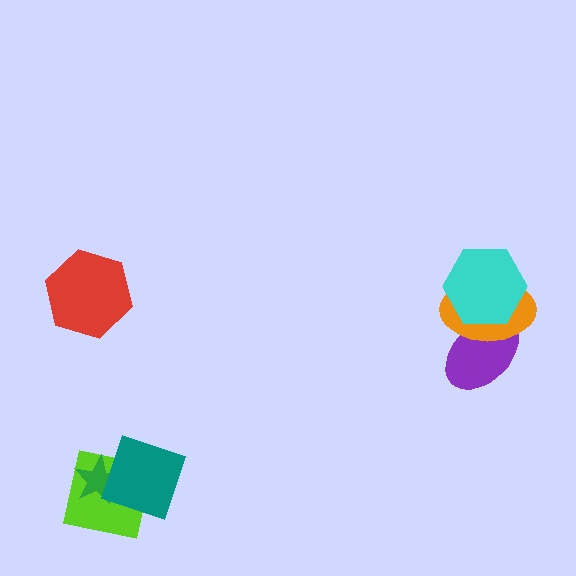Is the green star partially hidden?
Yes, it is partially covered by another shape.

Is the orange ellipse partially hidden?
Yes, it is partially covered by another shape.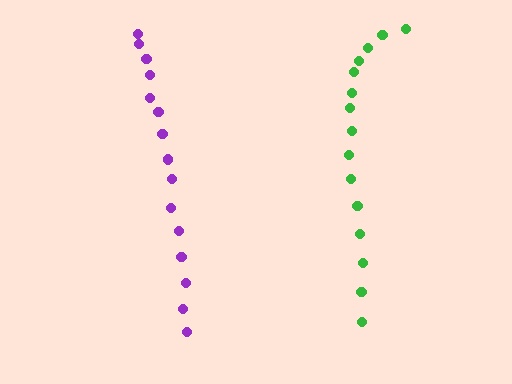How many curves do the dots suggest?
There are 2 distinct paths.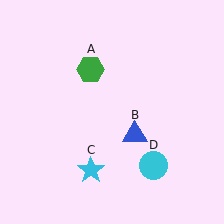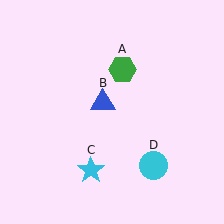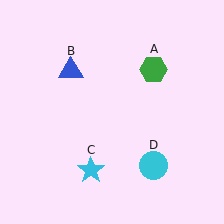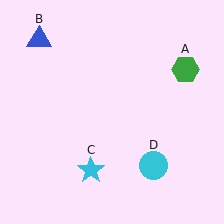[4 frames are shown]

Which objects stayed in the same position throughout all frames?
Cyan star (object C) and cyan circle (object D) remained stationary.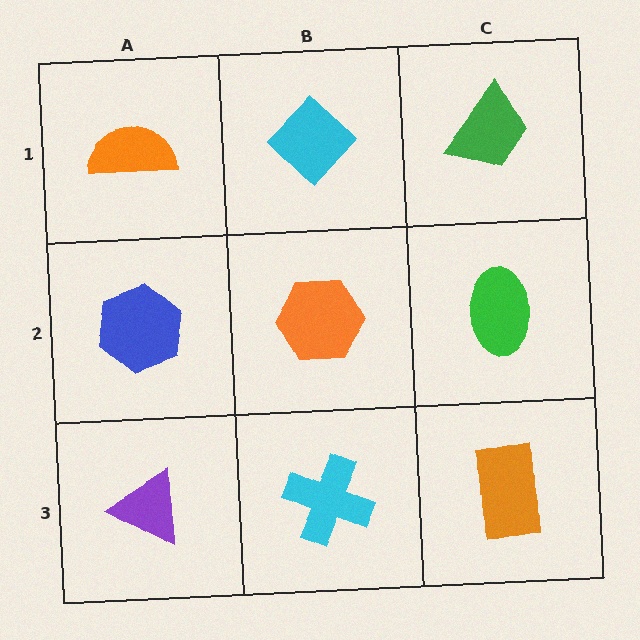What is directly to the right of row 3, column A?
A cyan cross.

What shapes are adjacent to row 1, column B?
An orange hexagon (row 2, column B), an orange semicircle (row 1, column A), a green trapezoid (row 1, column C).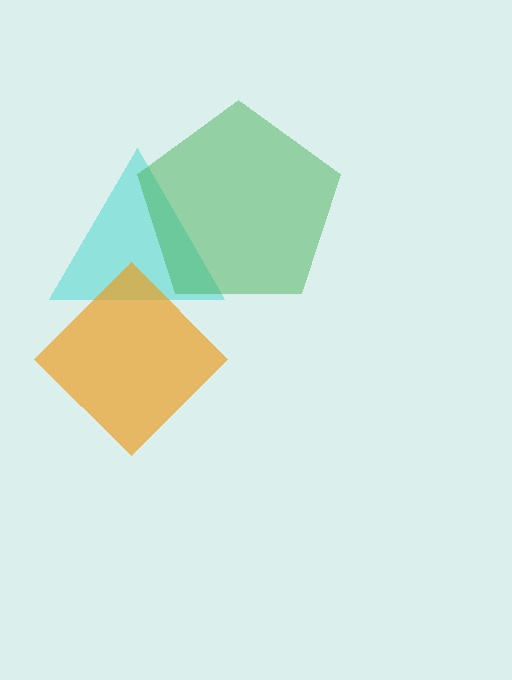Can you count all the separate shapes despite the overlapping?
Yes, there are 3 separate shapes.